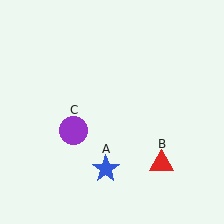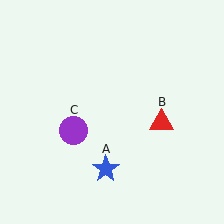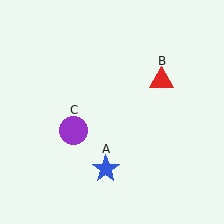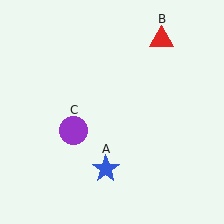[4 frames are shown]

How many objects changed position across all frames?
1 object changed position: red triangle (object B).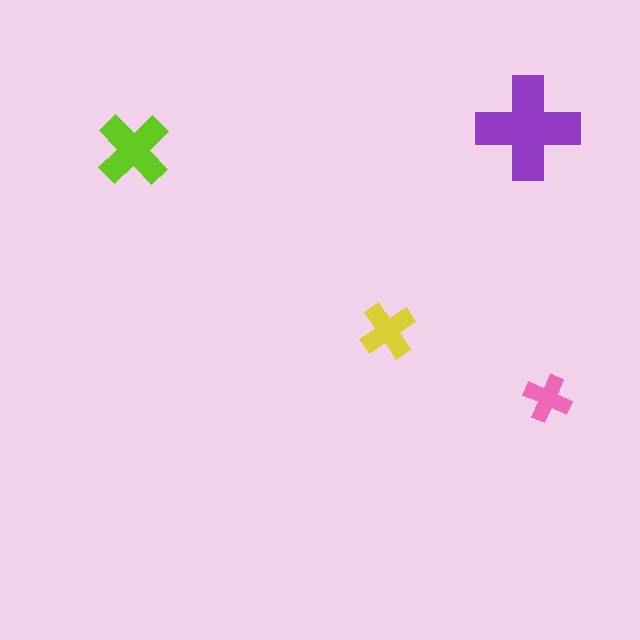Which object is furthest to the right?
The pink cross is rightmost.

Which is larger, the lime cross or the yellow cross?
The lime one.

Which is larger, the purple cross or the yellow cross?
The purple one.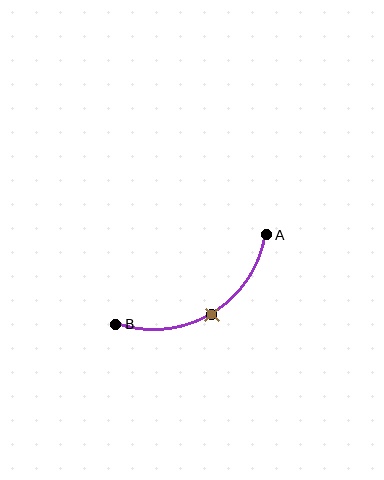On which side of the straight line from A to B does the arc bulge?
The arc bulges below the straight line connecting A and B.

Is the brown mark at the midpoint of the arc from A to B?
Yes. The brown mark lies on the arc at equal arc-length from both A and B — it is the arc midpoint.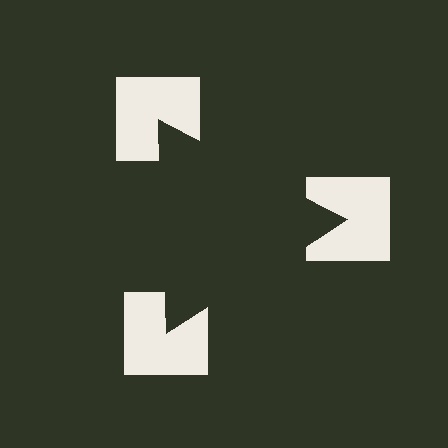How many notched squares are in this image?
There are 3 — one at each vertex of the illusory triangle.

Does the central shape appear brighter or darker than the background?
It typically appears slightly darker than the background, even though no actual brightness change is drawn.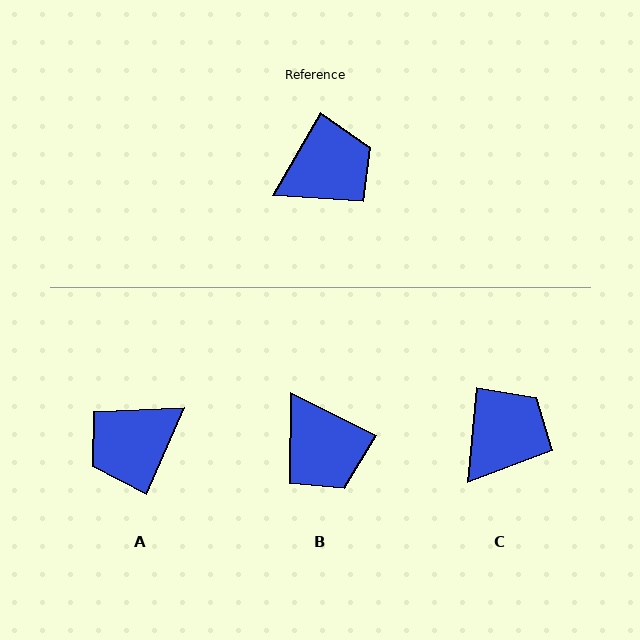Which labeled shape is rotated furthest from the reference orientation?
A, about 174 degrees away.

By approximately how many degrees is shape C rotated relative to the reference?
Approximately 25 degrees counter-clockwise.